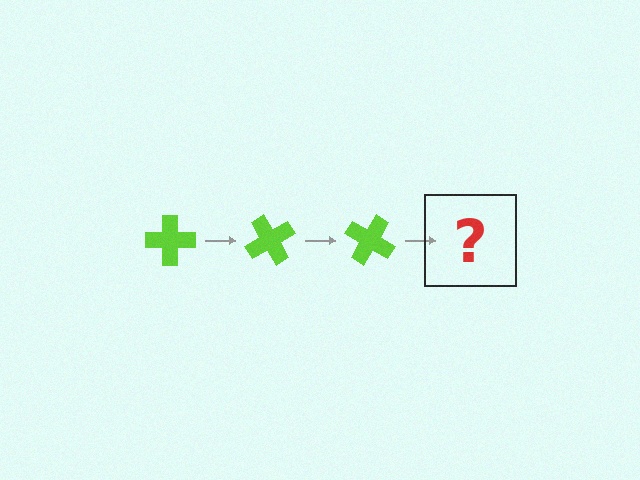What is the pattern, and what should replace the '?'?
The pattern is that the cross rotates 60 degrees each step. The '?' should be a lime cross rotated 180 degrees.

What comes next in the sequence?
The next element should be a lime cross rotated 180 degrees.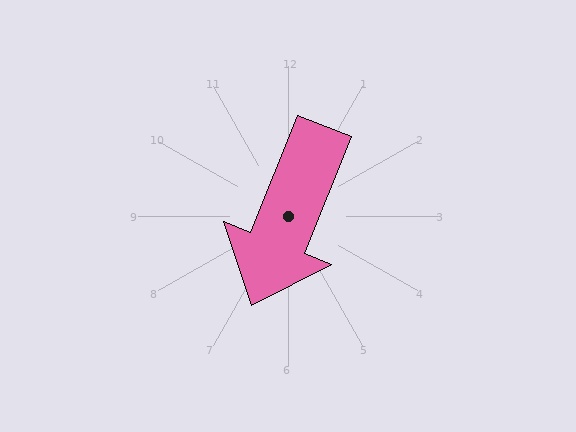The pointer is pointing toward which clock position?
Roughly 7 o'clock.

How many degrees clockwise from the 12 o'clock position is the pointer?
Approximately 202 degrees.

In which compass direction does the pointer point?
South.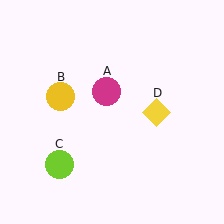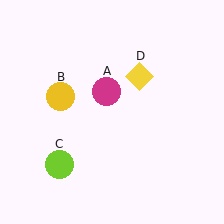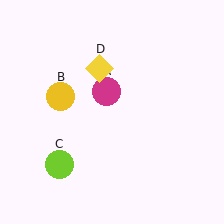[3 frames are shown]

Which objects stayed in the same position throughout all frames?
Magenta circle (object A) and yellow circle (object B) and lime circle (object C) remained stationary.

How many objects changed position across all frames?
1 object changed position: yellow diamond (object D).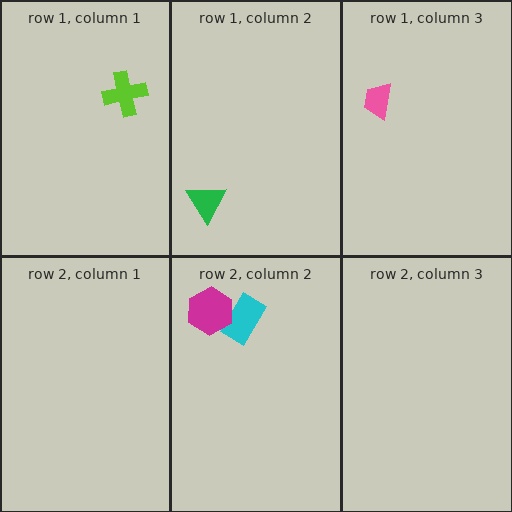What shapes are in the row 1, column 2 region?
The green triangle.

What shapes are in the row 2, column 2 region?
The cyan rectangle, the magenta hexagon.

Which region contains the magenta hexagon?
The row 2, column 2 region.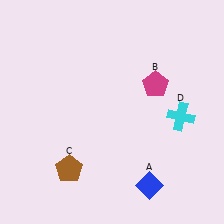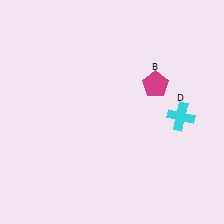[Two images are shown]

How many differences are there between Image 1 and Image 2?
There are 2 differences between the two images.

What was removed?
The blue diamond (A), the brown pentagon (C) were removed in Image 2.